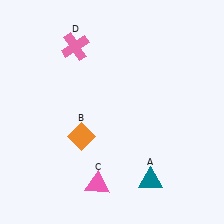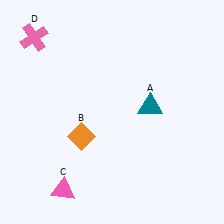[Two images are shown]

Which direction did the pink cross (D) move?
The pink cross (D) moved left.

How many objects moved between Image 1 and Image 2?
3 objects moved between the two images.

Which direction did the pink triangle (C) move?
The pink triangle (C) moved left.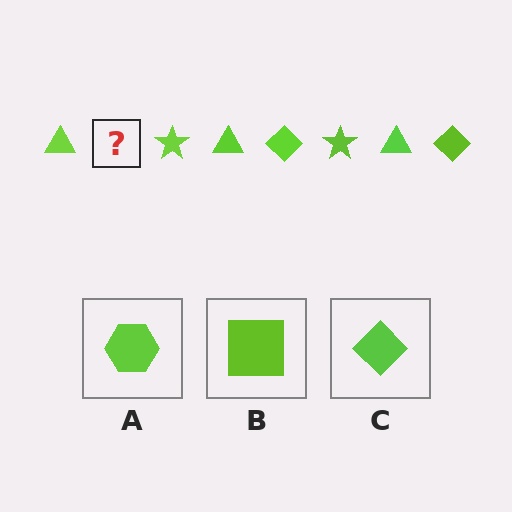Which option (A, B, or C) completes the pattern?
C.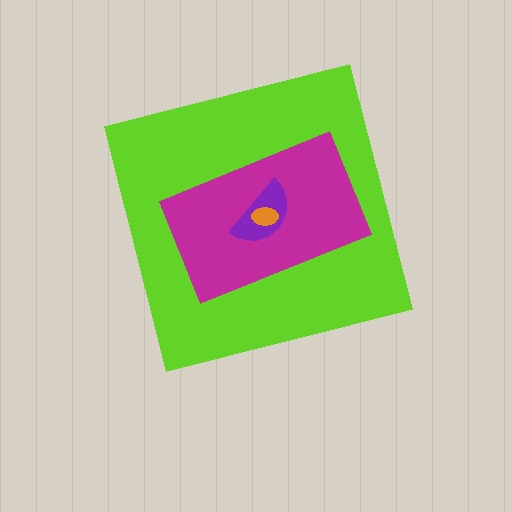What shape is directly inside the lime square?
The magenta rectangle.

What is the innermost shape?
The orange ellipse.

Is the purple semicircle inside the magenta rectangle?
Yes.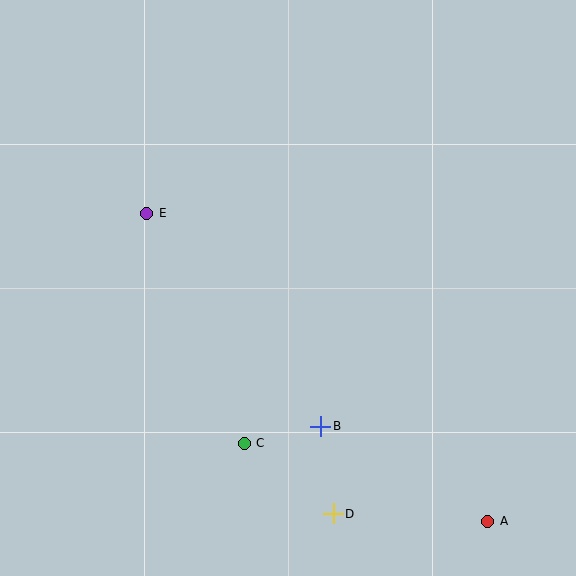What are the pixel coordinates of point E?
Point E is at (147, 213).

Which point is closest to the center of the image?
Point B at (321, 426) is closest to the center.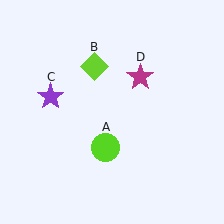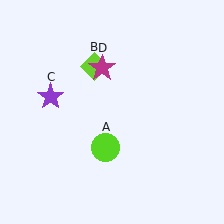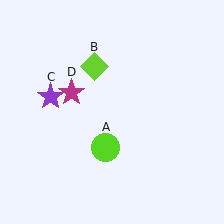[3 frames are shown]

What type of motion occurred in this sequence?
The magenta star (object D) rotated counterclockwise around the center of the scene.